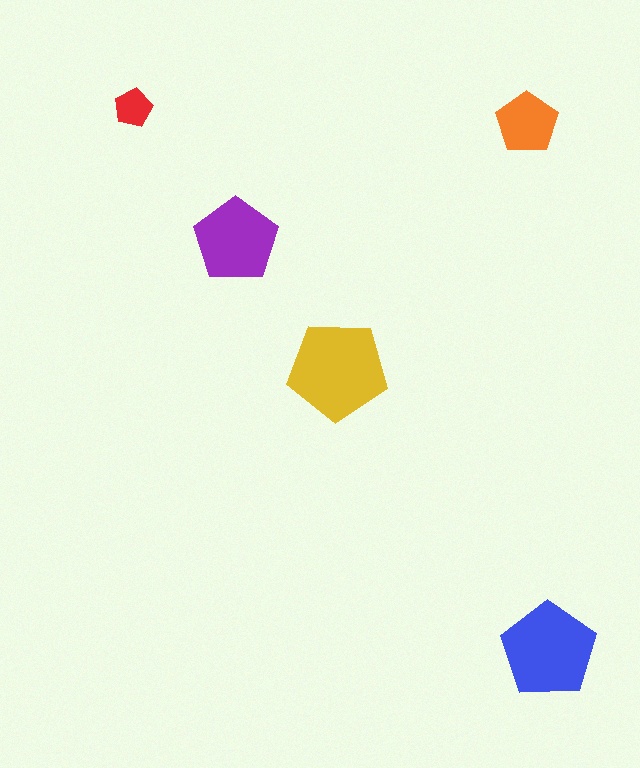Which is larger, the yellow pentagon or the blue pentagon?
The yellow one.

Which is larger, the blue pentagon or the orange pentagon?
The blue one.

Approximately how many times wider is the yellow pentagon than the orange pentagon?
About 1.5 times wider.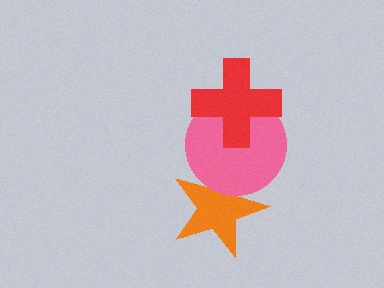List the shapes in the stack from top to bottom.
From top to bottom: the red cross, the pink circle, the orange star.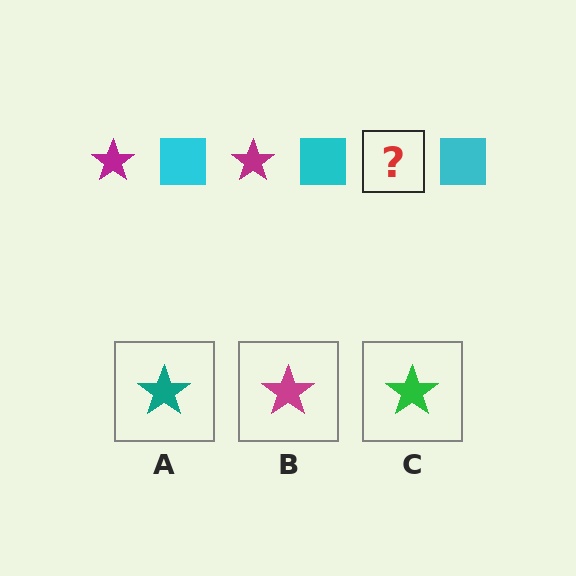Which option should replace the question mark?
Option B.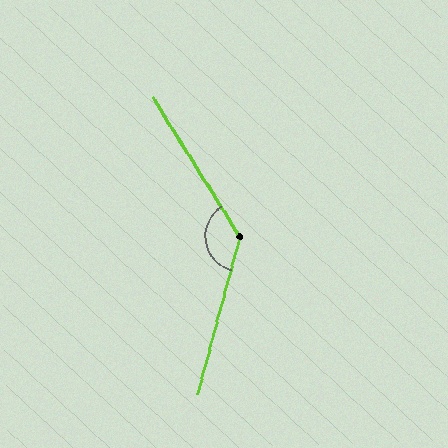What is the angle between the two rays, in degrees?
Approximately 133 degrees.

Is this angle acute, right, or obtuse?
It is obtuse.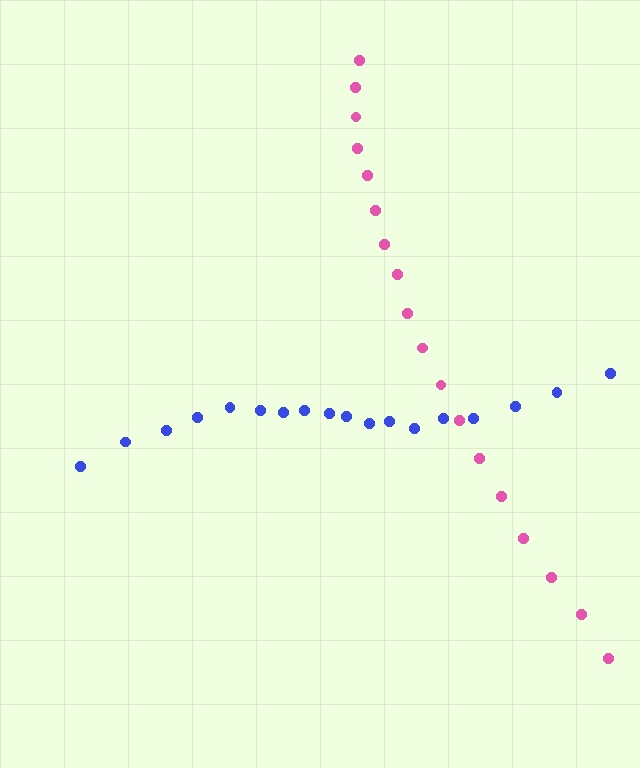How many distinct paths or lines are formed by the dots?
There are 2 distinct paths.